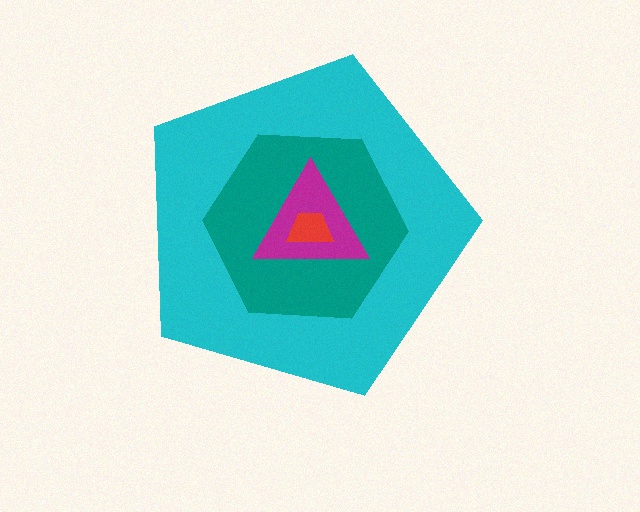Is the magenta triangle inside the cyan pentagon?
Yes.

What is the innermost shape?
The red trapezoid.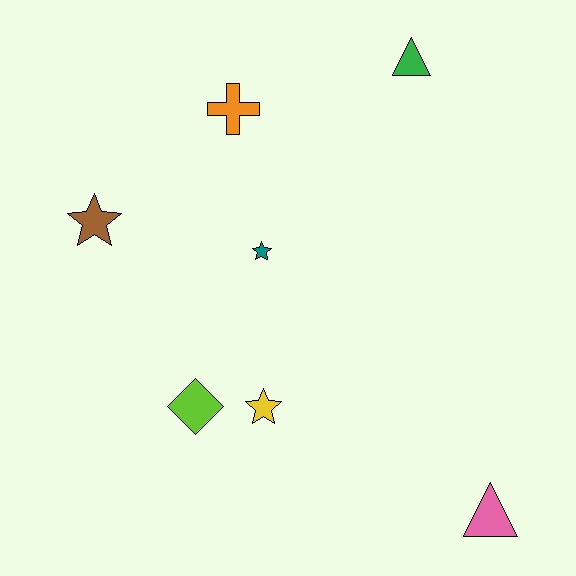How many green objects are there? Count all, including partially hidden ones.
There is 1 green object.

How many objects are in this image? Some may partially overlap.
There are 7 objects.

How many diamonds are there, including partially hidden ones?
There is 1 diamond.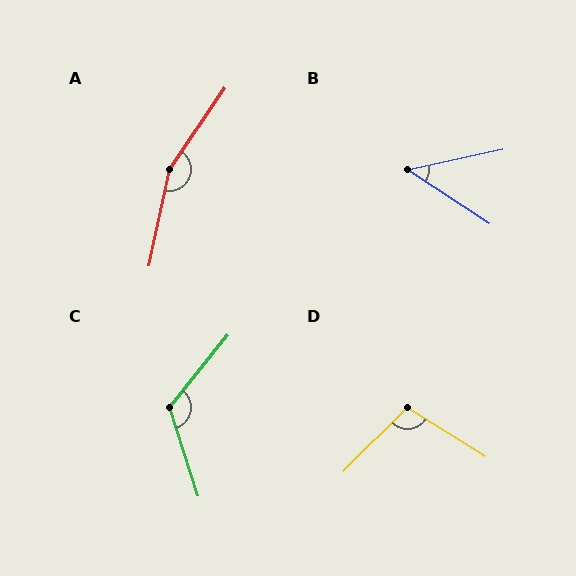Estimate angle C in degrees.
Approximately 123 degrees.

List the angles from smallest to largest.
B (45°), D (103°), C (123°), A (158°).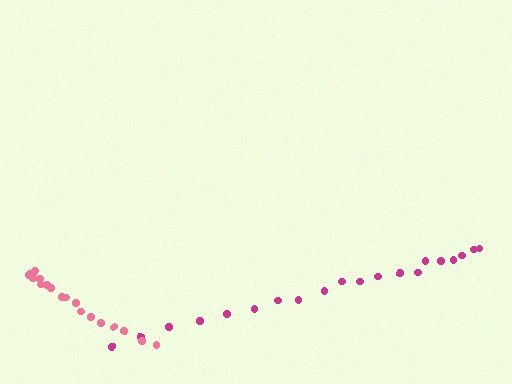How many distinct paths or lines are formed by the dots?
There are 2 distinct paths.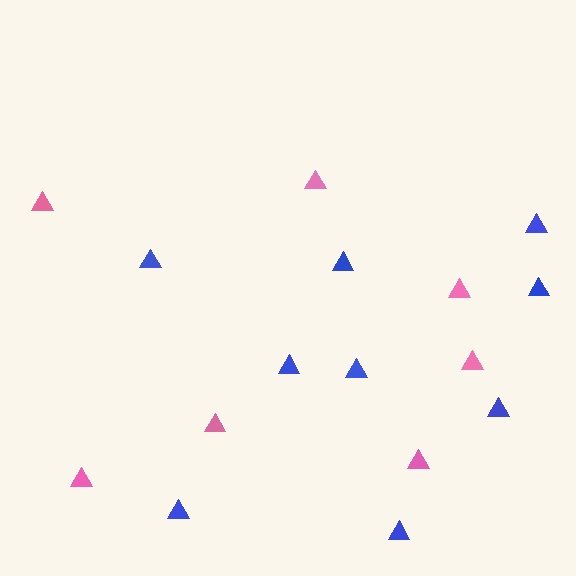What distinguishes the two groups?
There are 2 groups: one group of pink triangles (7) and one group of blue triangles (9).